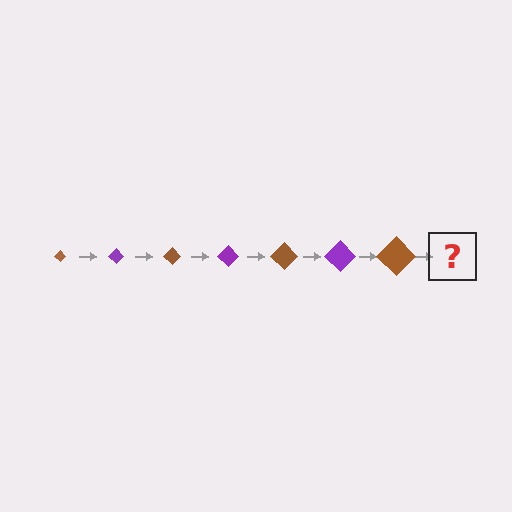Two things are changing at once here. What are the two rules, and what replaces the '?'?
The two rules are that the diamond grows larger each step and the color cycles through brown and purple. The '?' should be a purple diamond, larger than the previous one.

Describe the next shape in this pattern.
It should be a purple diamond, larger than the previous one.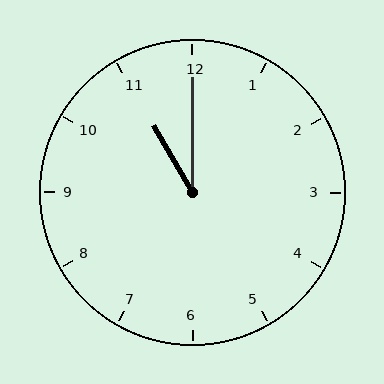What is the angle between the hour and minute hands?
Approximately 30 degrees.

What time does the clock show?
11:00.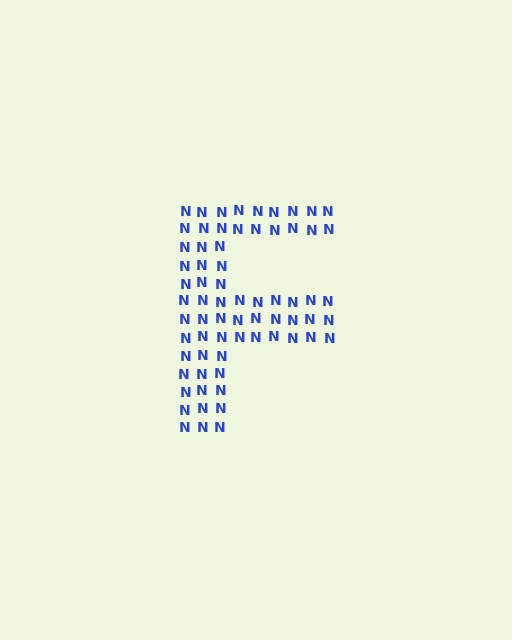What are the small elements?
The small elements are letter N's.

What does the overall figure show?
The overall figure shows the letter F.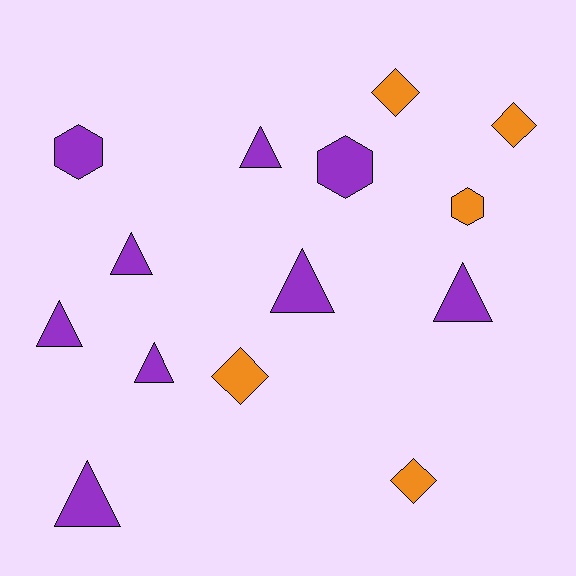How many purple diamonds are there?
There are no purple diamonds.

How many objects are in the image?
There are 14 objects.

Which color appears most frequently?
Purple, with 9 objects.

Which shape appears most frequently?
Triangle, with 7 objects.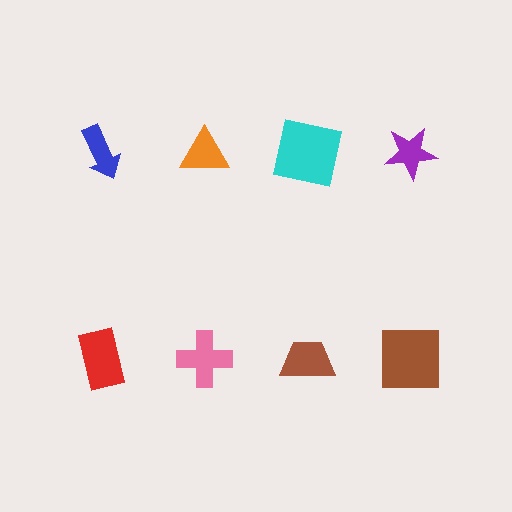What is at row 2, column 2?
A pink cross.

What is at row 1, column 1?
A blue arrow.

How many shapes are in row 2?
4 shapes.